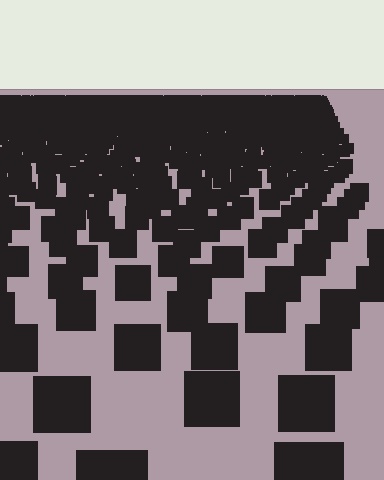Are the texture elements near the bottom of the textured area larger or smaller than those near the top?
Larger. Near the bottom, elements are closer to the viewer and appear at a bigger on-screen size.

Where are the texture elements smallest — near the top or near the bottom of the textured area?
Near the top.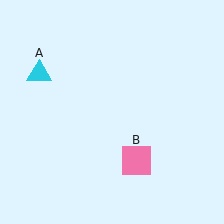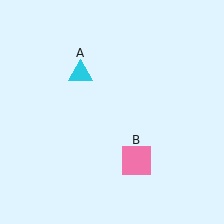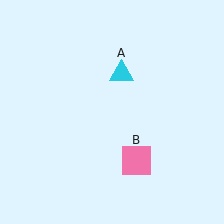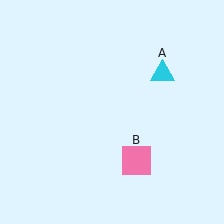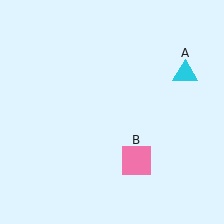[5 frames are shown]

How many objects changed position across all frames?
1 object changed position: cyan triangle (object A).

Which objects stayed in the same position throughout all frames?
Pink square (object B) remained stationary.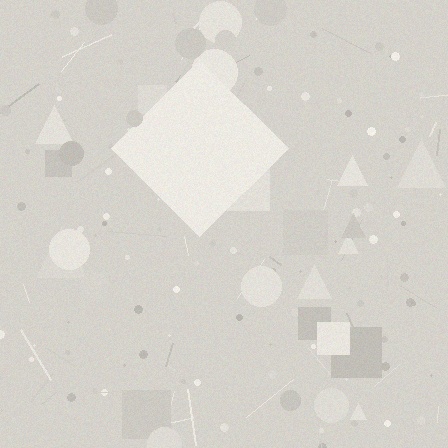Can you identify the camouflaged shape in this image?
The camouflaged shape is a diamond.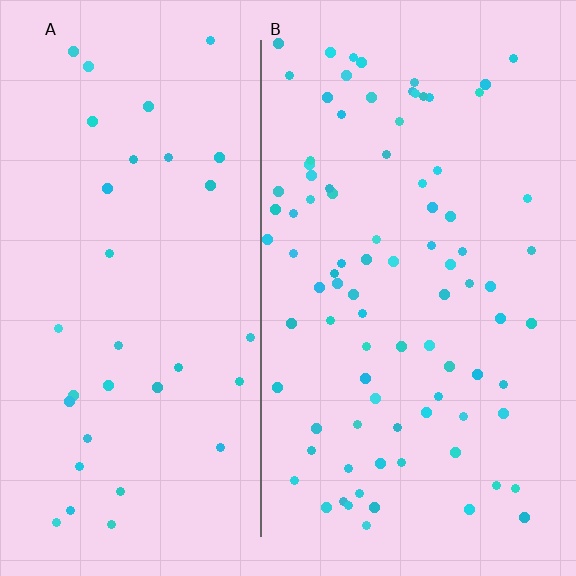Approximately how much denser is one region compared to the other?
Approximately 2.6× — region B over region A.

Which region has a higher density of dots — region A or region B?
B (the right).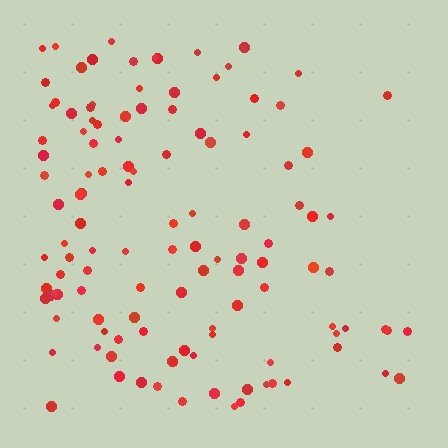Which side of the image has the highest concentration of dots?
The left.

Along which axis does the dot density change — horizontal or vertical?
Horizontal.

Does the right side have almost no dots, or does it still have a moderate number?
Still a moderate number, just noticeably fewer than the left.